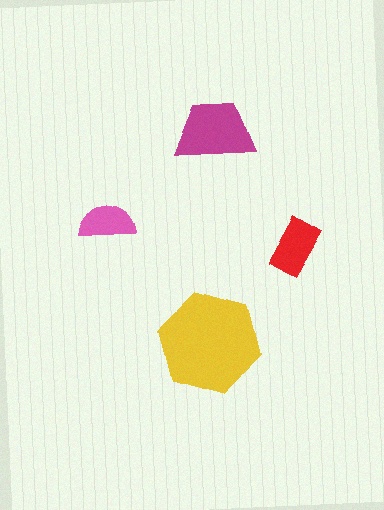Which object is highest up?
The magenta trapezoid is topmost.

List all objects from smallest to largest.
The pink semicircle, the red rectangle, the magenta trapezoid, the yellow hexagon.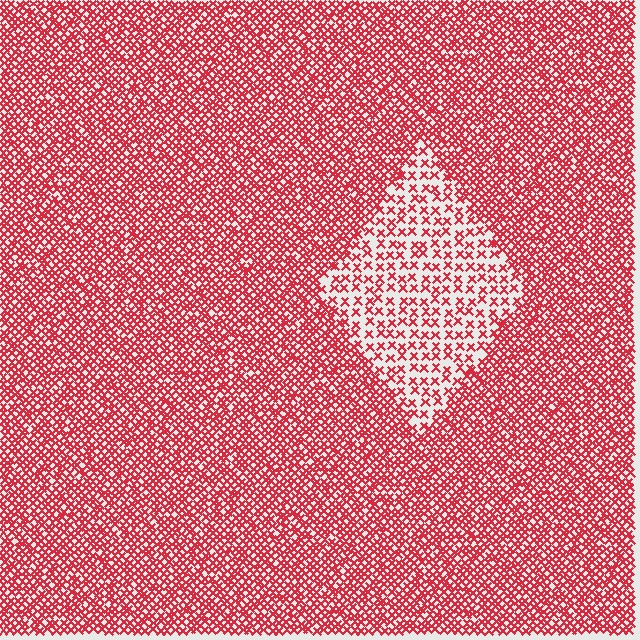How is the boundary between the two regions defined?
The boundary is defined by a change in element density (approximately 2.3x ratio). All elements are the same color, size, and shape.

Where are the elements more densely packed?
The elements are more densely packed outside the diamond boundary.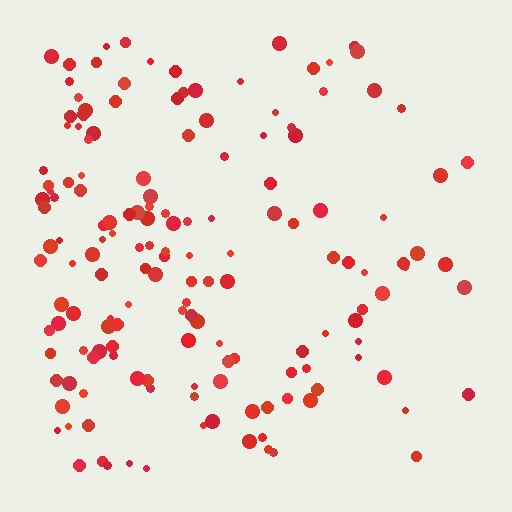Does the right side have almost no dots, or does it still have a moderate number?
Still a moderate number, just noticeably fewer than the left.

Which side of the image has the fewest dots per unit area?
The right.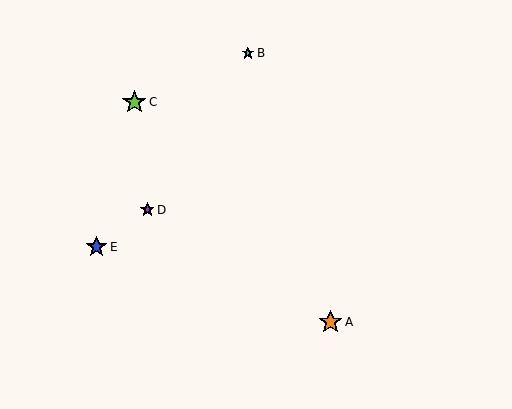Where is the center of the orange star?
The center of the orange star is at (330, 322).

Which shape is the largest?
The lime star (labeled C) is the largest.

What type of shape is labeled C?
Shape C is a lime star.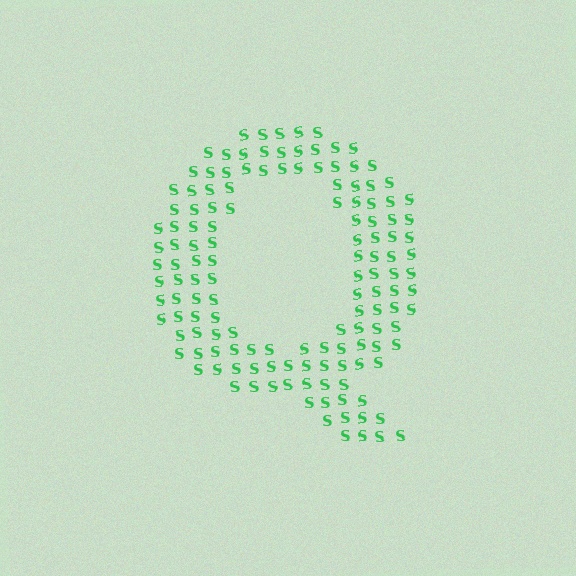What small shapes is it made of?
It is made of small letter S's.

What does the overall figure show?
The overall figure shows the letter Q.